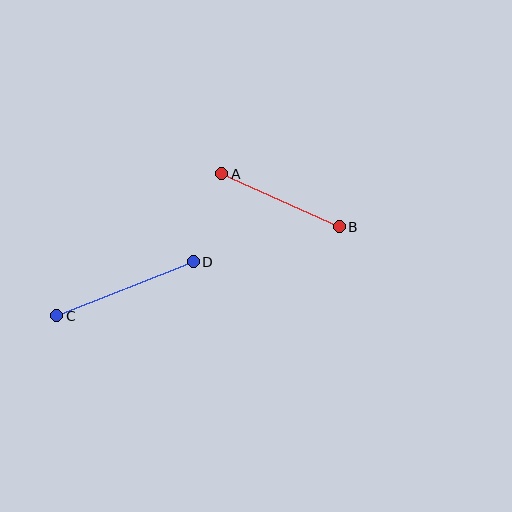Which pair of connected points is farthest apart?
Points C and D are farthest apart.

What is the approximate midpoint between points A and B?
The midpoint is at approximately (281, 200) pixels.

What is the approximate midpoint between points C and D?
The midpoint is at approximately (125, 289) pixels.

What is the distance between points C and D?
The distance is approximately 147 pixels.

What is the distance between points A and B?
The distance is approximately 129 pixels.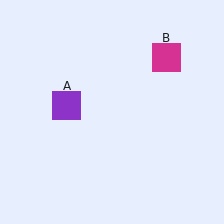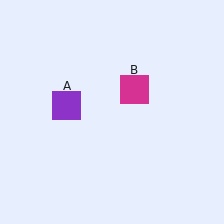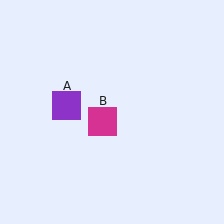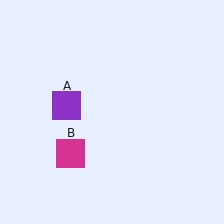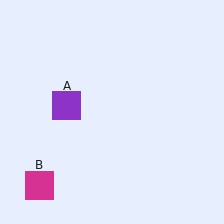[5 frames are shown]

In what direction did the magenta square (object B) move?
The magenta square (object B) moved down and to the left.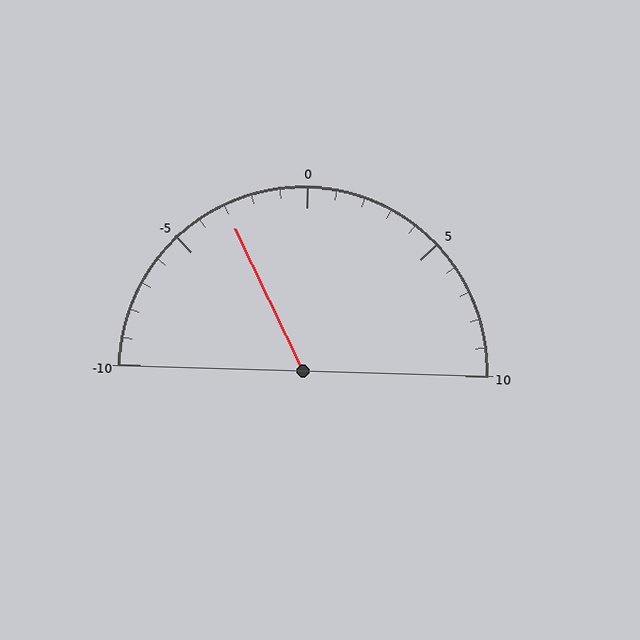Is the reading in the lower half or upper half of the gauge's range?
The reading is in the lower half of the range (-10 to 10).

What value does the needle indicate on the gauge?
The needle indicates approximately -3.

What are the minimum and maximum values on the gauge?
The gauge ranges from -10 to 10.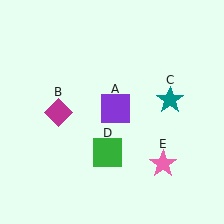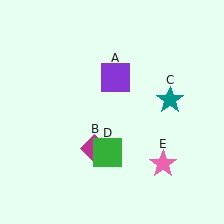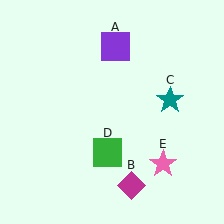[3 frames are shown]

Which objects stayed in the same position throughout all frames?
Teal star (object C) and green square (object D) and pink star (object E) remained stationary.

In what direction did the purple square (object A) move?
The purple square (object A) moved up.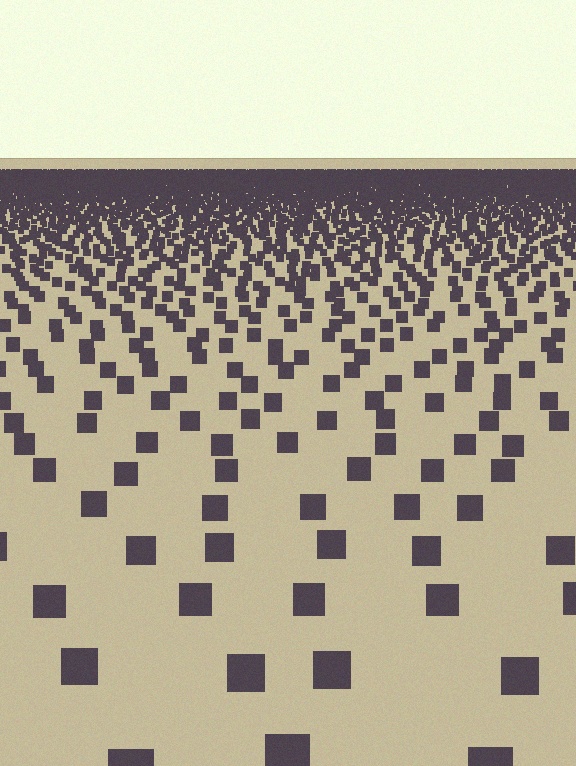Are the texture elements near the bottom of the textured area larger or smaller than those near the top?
Larger. Near the bottom, elements are closer to the viewer and appear at a bigger on-screen size.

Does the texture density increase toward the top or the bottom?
Density increases toward the top.